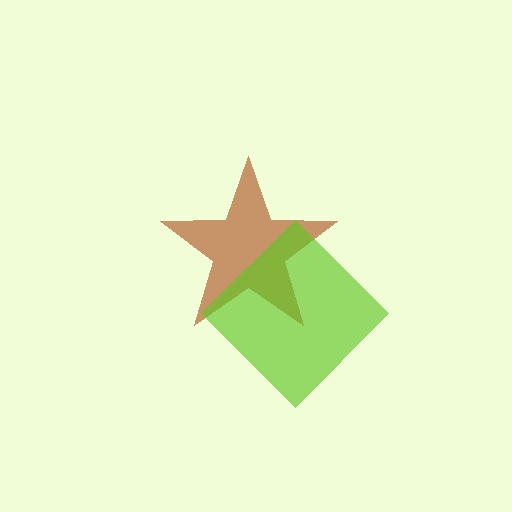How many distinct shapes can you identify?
There are 2 distinct shapes: a brown star, a lime diamond.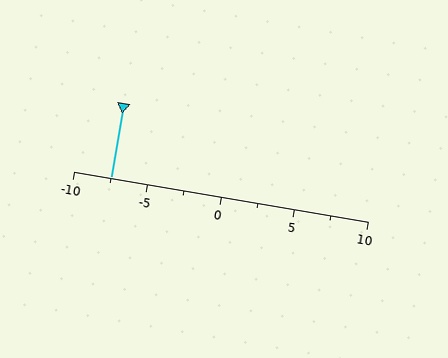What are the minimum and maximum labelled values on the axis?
The axis runs from -10 to 10.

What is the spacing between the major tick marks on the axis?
The major ticks are spaced 5 apart.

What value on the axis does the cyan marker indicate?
The marker indicates approximately -7.5.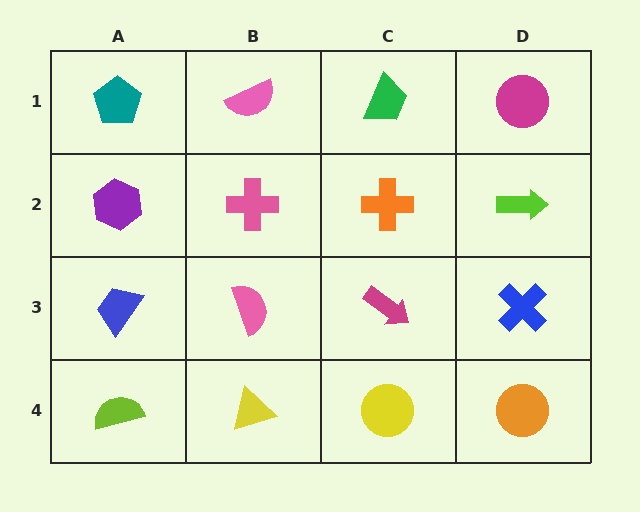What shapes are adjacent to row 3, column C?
An orange cross (row 2, column C), a yellow circle (row 4, column C), a pink semicircle (row 3, column B), a blue cross (row 3, column D).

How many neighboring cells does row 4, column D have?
2.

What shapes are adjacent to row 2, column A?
A teal pentagon (row 1, column A), a blue trapezoid (row 3, column A), a pink cross (row 2, column B).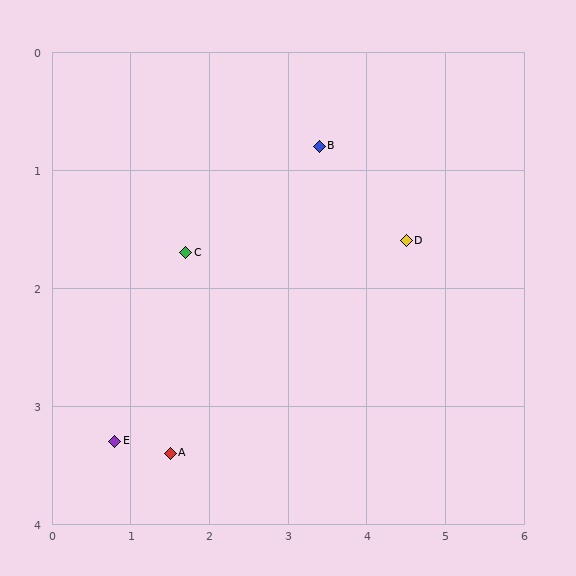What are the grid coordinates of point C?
Point C is at approximately (1.7, 1.7).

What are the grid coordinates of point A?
Point A is at approximately (1.5, 3.4).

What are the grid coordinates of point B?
Point B is at approximately (3.4, 0.8).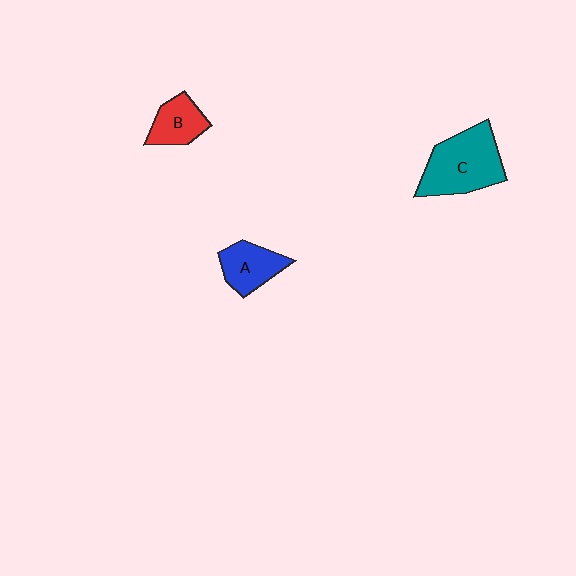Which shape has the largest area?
Shape C (teal).